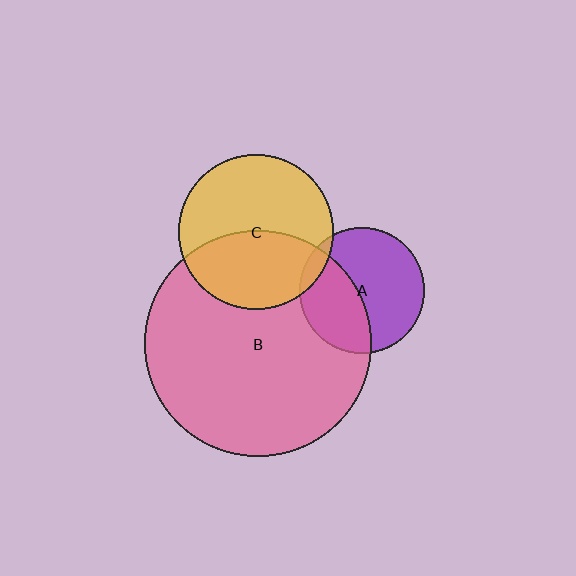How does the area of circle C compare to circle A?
Approximately 1.5 times.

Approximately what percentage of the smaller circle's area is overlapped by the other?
Approximately 40%.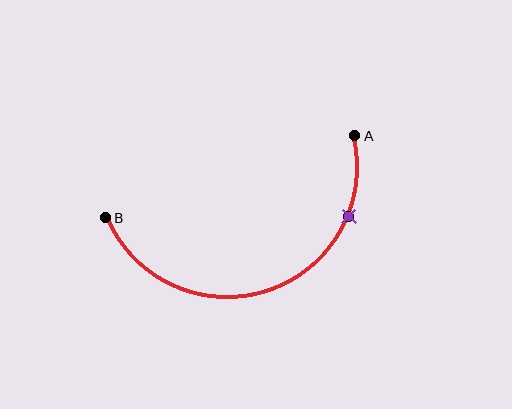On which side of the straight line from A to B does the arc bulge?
The arc bulges below the straight line connecting A and B.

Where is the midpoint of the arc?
The arc midpoint is the point on the curve farthest from the straight line joining A and B. It sits below that line.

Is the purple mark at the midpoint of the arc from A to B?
No. The purple mark lies on the arc but is closer to endpoint A. The arc midpoint would be at the point on the curve equidistant along the arc from both A and B.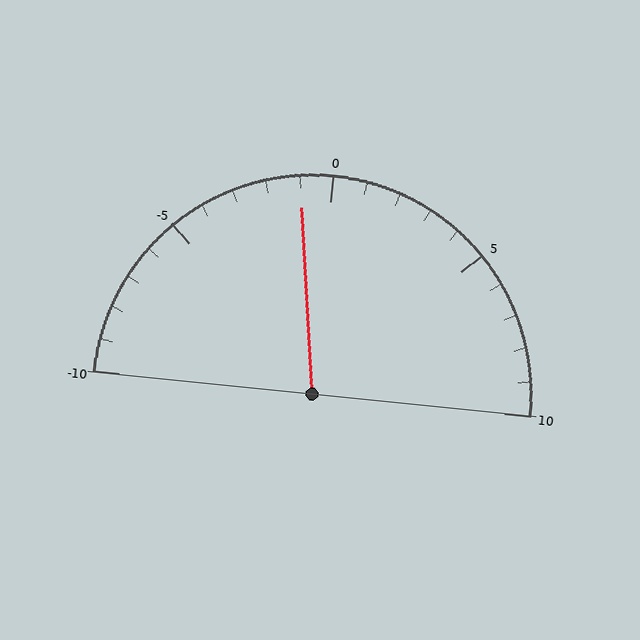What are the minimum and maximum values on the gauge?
The gauge ranges from -10 to 10.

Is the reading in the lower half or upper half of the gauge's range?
The reading is in the lower half of the range (-10 to 10).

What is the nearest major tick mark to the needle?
The nearest major tick mark is 0.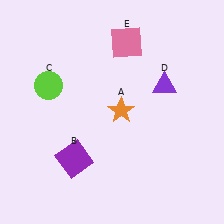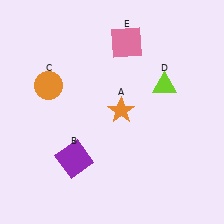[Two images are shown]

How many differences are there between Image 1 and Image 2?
There are 2 differences between the two images.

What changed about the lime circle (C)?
In Image 1, C is lime. In Image 2, it changed to orange.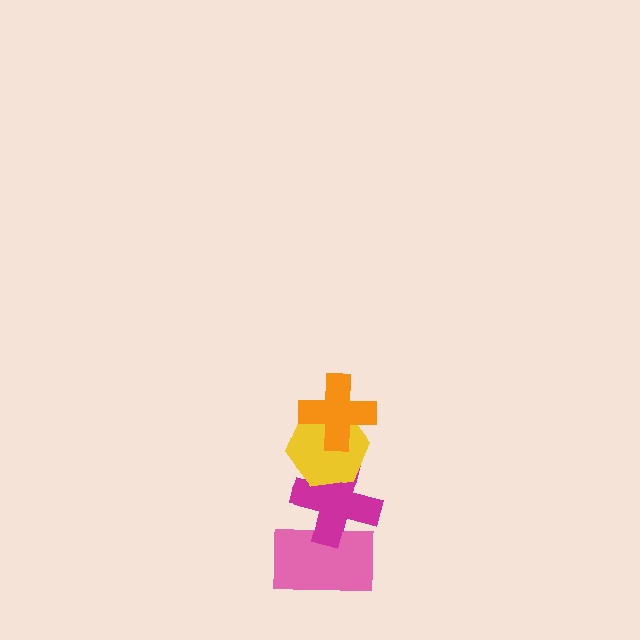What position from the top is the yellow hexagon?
The yellow hexagon is 2nd from the top.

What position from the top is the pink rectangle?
The pink rectangle is 4th from the top.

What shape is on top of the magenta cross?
The yellow hexagon is on top of the magenta cross.